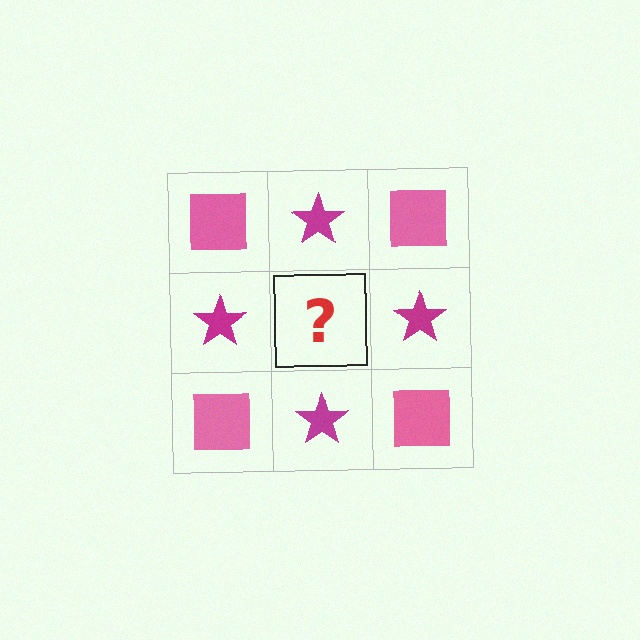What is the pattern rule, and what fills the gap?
The rule is that it alternates pink square and magenta star in a checkerboard pattern. The gap should be filled with a pink square.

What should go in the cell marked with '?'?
The missing cell should contain a pink square.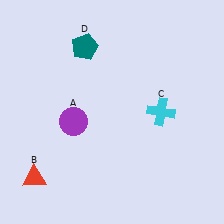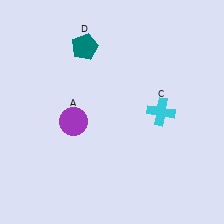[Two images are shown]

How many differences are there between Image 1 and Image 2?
There is 1 difference between the two images.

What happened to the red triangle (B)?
The red triangle (B) was removed in Image 2. It was in the bottom-left area of Image 1.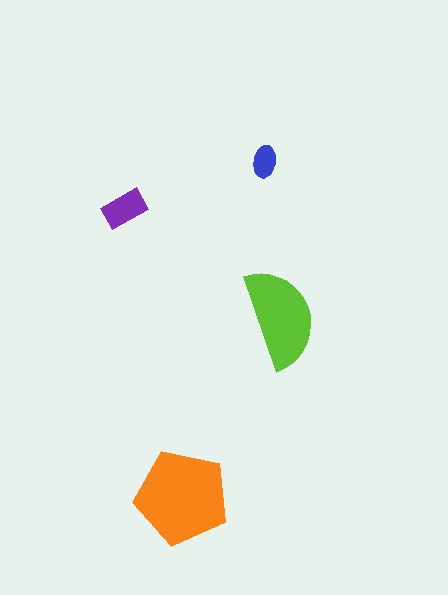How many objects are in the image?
There are 4 objects in the image.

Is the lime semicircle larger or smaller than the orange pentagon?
Smaller.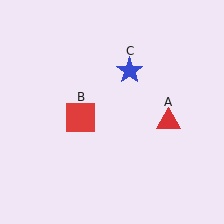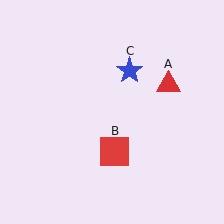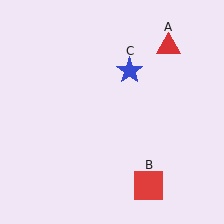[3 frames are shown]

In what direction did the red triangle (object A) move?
The red triangle (object A) moved up.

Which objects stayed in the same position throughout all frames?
Blue star (object C) remained stationary.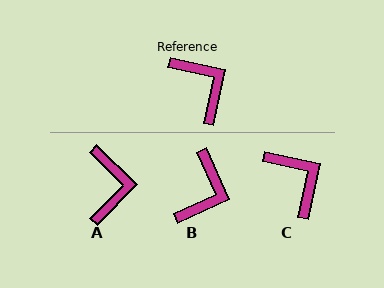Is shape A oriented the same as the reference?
No, it is off by about 32 degrees.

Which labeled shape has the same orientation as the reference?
C.